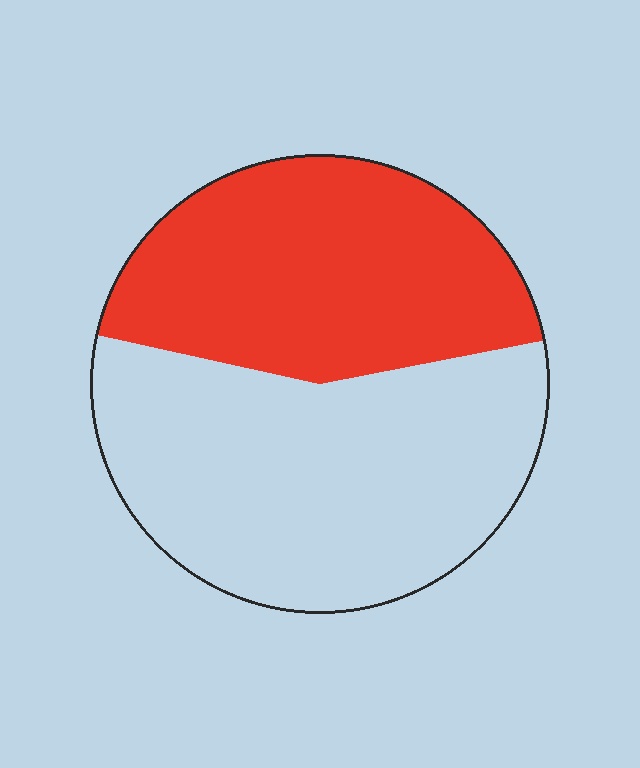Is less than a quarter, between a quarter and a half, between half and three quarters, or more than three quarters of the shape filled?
Between a quarter and a half.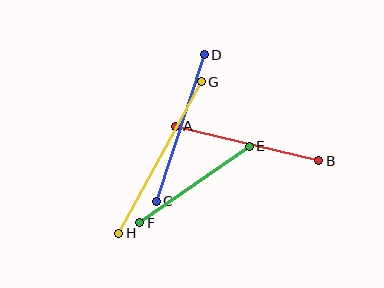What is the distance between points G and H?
The distance is approximately 173 pixels.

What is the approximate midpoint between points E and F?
The midpoint is at approximately (195, 184) pixels.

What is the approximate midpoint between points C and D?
The midpoint is at approximately (180, 128) pixels.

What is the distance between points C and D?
The distance is approximately 154 pixels.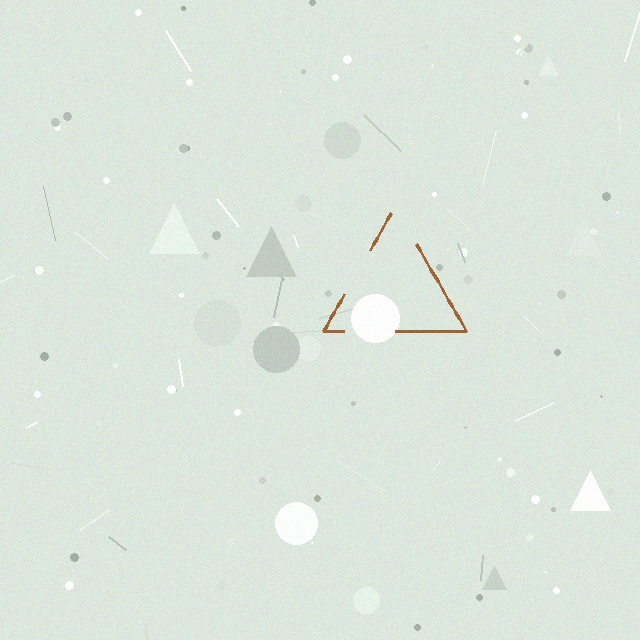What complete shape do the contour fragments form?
The contour fragments form a triangle.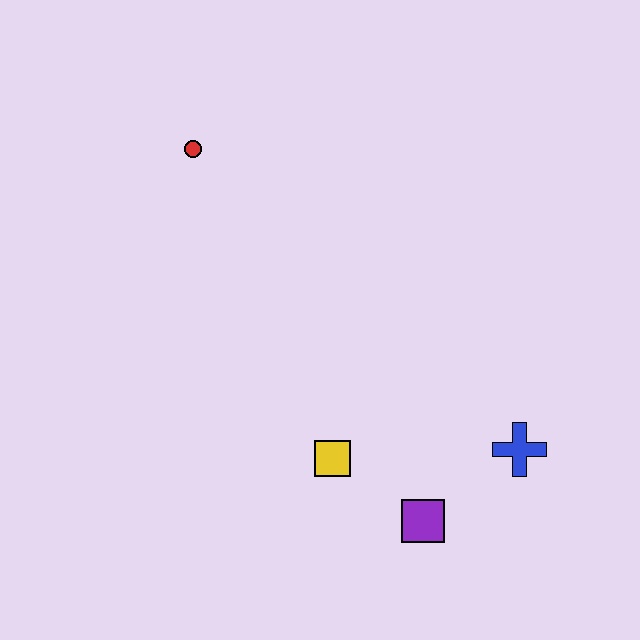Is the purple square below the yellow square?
Yes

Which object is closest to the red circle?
The yellow square is closest to the red circle.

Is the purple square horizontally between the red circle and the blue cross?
Yes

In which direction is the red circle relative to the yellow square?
The red circle is above the yellow square.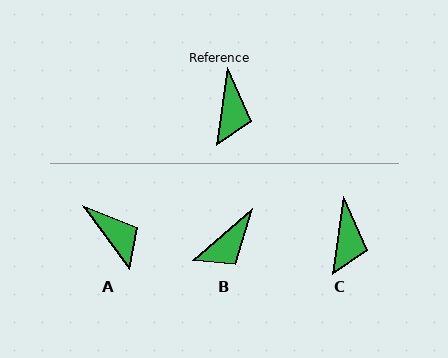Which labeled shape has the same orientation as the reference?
C.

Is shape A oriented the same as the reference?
No, it is off by about 44 degrees.